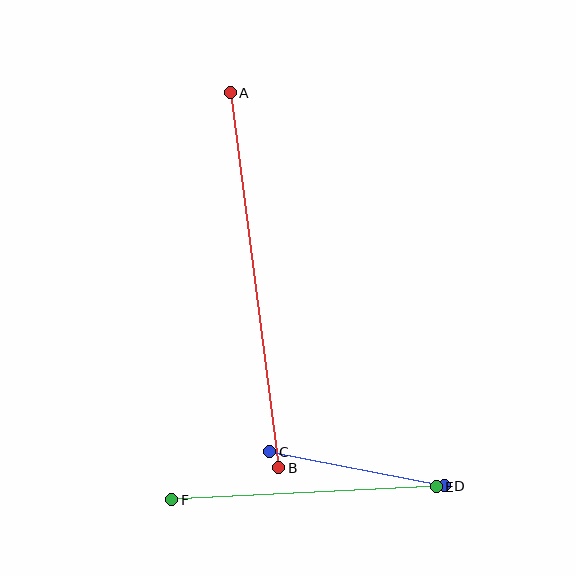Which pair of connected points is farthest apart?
Points A and B are farthest apart.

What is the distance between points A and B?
The distance is approximately 378 pixels.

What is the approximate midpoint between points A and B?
The midpoint is at approximately (255, 280) pixels.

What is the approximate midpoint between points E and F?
The midpoint is at approximately (304, 493) pixels.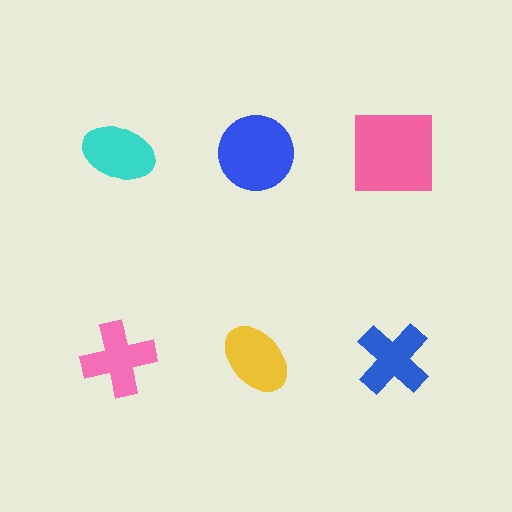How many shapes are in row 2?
3 shapes.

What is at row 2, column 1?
A pink cross.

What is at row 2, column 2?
A yellow ellipse.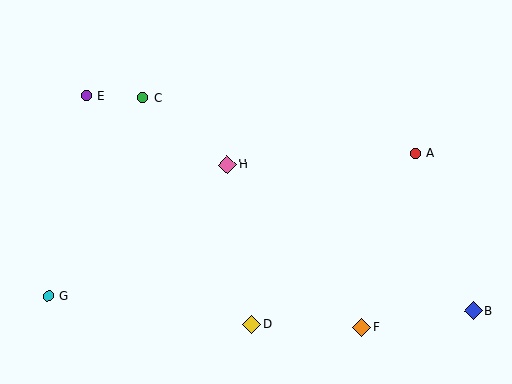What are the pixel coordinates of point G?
Point G is at (48, 296).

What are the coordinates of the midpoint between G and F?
The midpoint between G and F is at (205, 312).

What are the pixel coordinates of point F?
Point F is at (362, 328).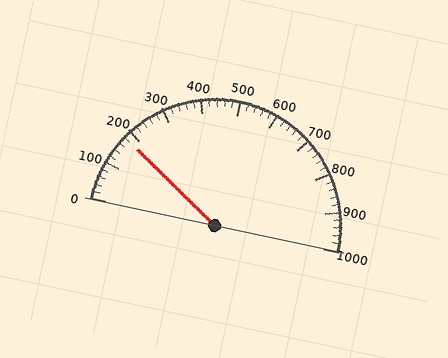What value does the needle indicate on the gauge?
The needle indicates approximately 180.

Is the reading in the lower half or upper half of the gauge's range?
The reading is in the lower half of the range (0 to 1000).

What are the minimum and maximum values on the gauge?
The gauge ranges from 0 to 1000.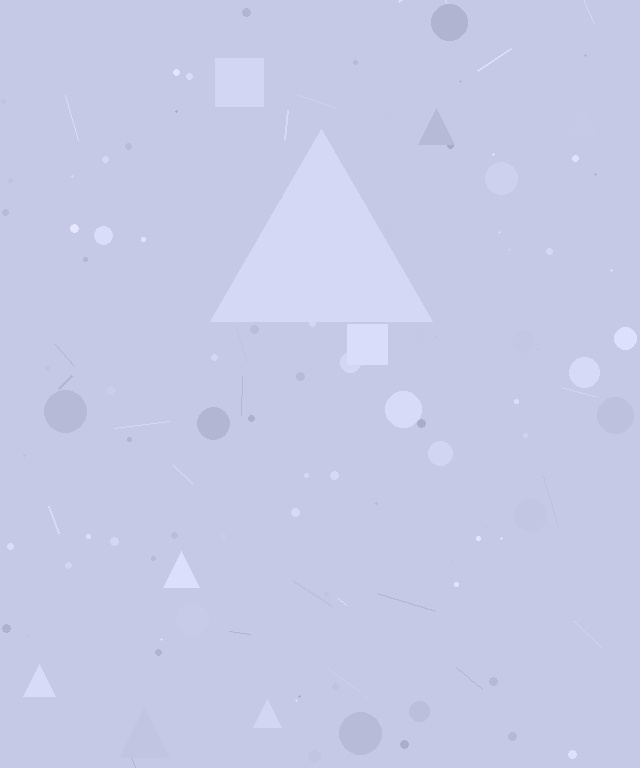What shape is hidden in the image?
A triangle is hidden in the image.